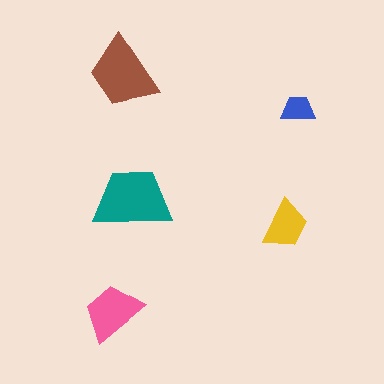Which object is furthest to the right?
The blue trapezoid is rightmost.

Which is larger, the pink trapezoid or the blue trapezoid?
The pink one.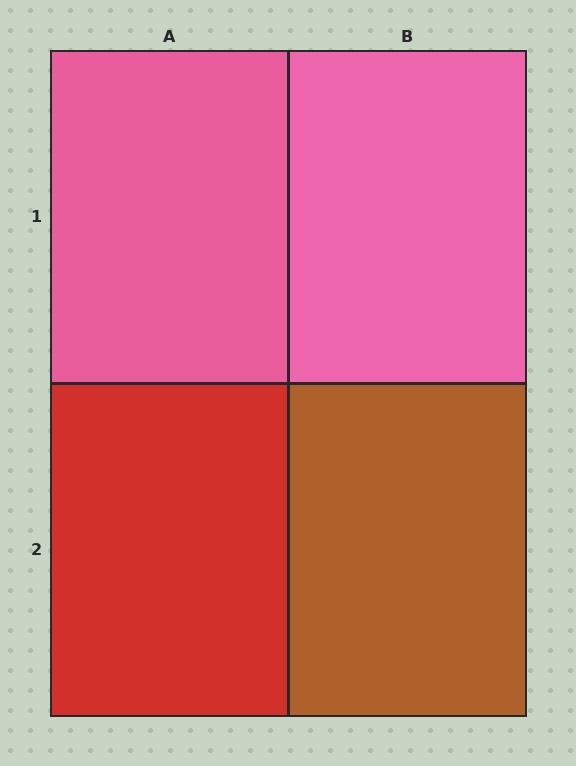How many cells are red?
1 cell is red.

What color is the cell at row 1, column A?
Pink.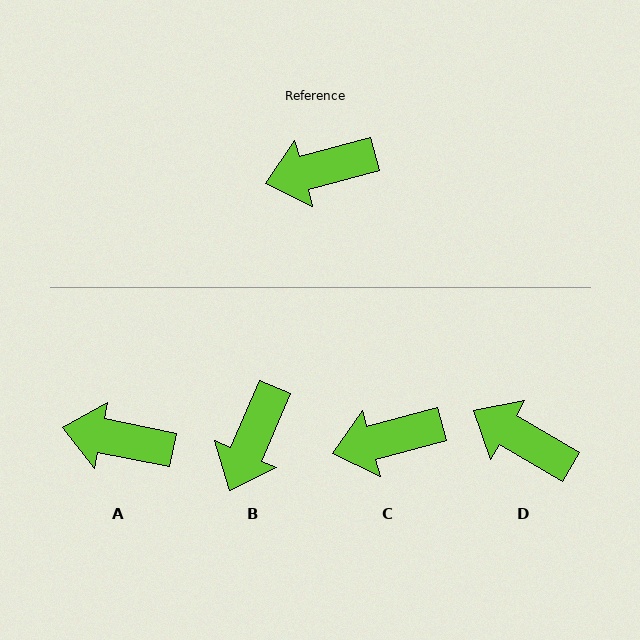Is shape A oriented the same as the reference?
No, it is off by about 27 degrees.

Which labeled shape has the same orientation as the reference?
C.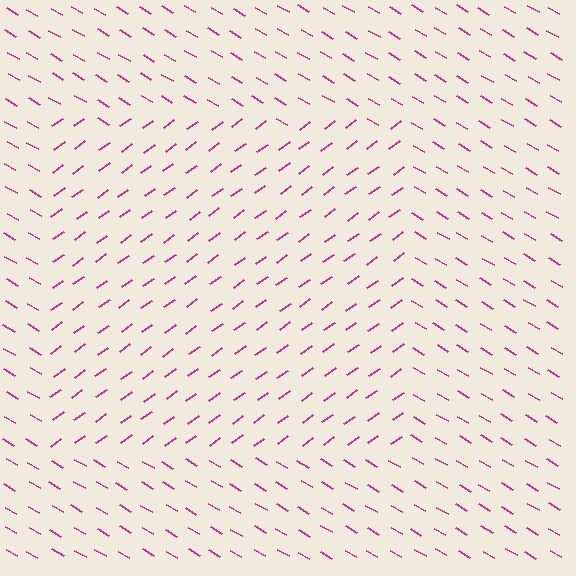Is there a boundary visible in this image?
Yes, there is a texture boundary formed by a change in line orientation.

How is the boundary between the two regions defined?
The boundary is defined purely by a change in line orientation (approximately 66 degrees difference). All lines are the same color and thickness.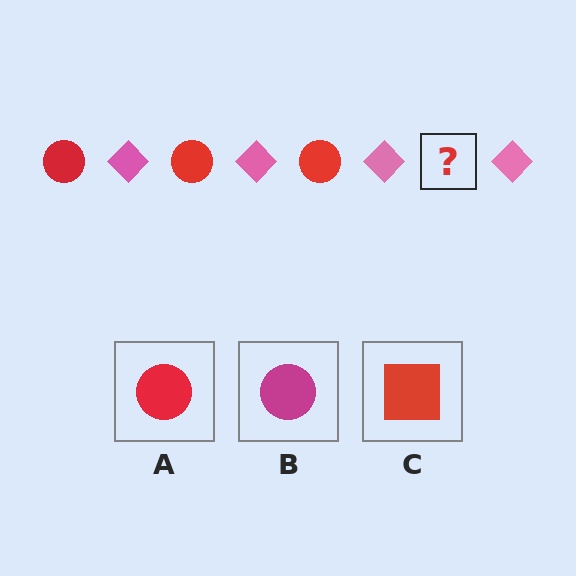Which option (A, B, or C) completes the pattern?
A.